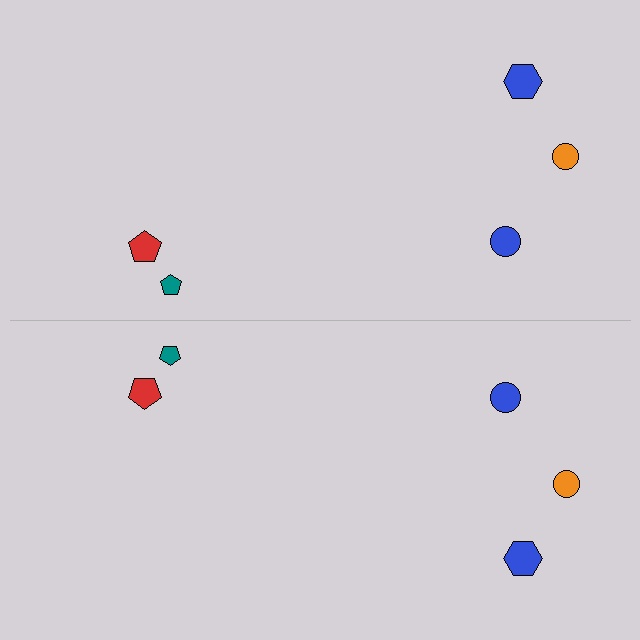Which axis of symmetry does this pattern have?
The pattern has a horizontal axis of symmetry running through the center of the image.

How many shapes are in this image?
There are 10 shapes in this image.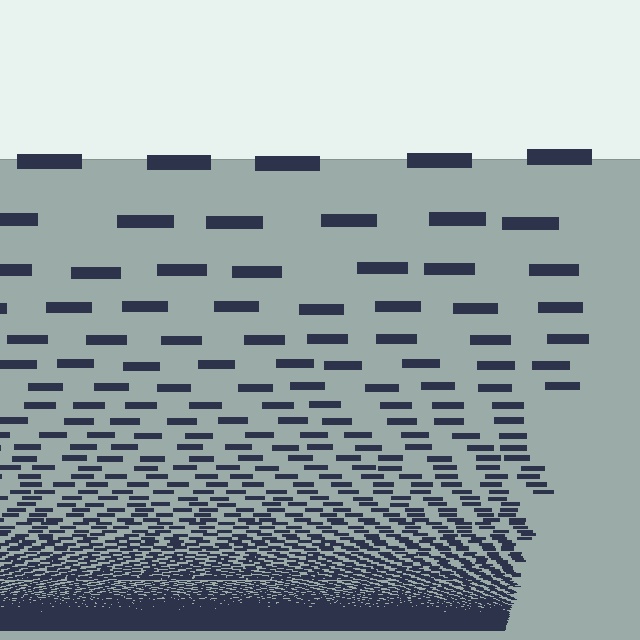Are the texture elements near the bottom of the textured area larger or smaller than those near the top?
Smaller. The gradient is inverted — elements near the bottom are smaller and denser.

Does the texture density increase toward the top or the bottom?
Density increases toward the bottom.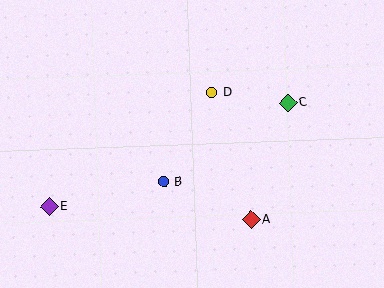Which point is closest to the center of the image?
Point B at (163, 182) is closest to the center.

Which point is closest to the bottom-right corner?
Point A is closest to the bottom-right corner.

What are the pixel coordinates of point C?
Point C is at (288, 103).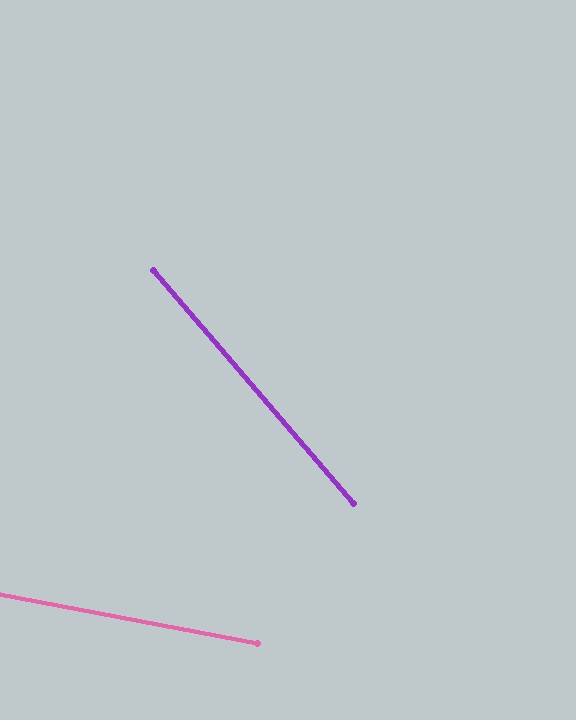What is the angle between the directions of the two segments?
Approximately 38 degrees.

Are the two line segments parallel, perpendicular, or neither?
Neither parallel nor perpendicular — they differ by about 38°.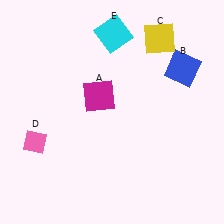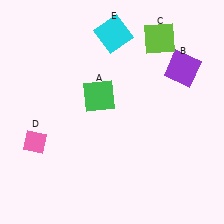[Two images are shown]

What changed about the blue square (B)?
In Image 1, B is blue. In Image 2, it changed to purple.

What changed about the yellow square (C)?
In Image 1, C is yellow. In Image 2, it changed to lime.